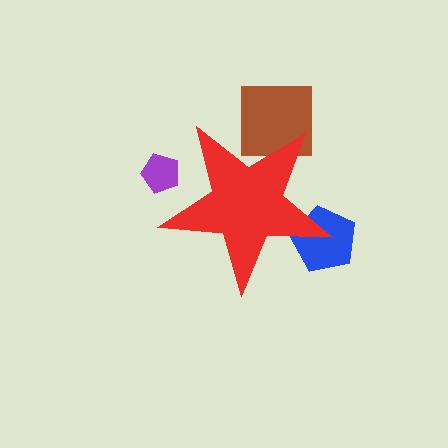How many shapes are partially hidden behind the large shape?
3 shapes are partially hidden.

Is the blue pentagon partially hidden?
Yes, the blue pentagon is partially hidden behind the red star.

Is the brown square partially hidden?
Yes, the brown square is partially hidden behind the red star.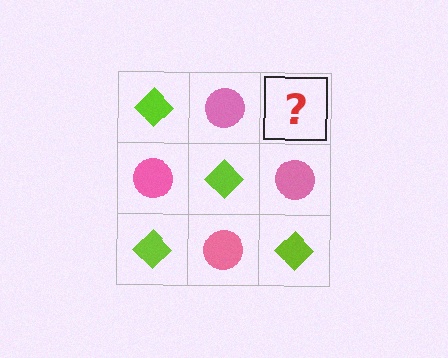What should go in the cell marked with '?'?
The missing cell should contain a lime diamond.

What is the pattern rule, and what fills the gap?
The rule is that it alternates lime diamond and pink circle in a checkerboard pattern. The gap should be filled with a lime diamond.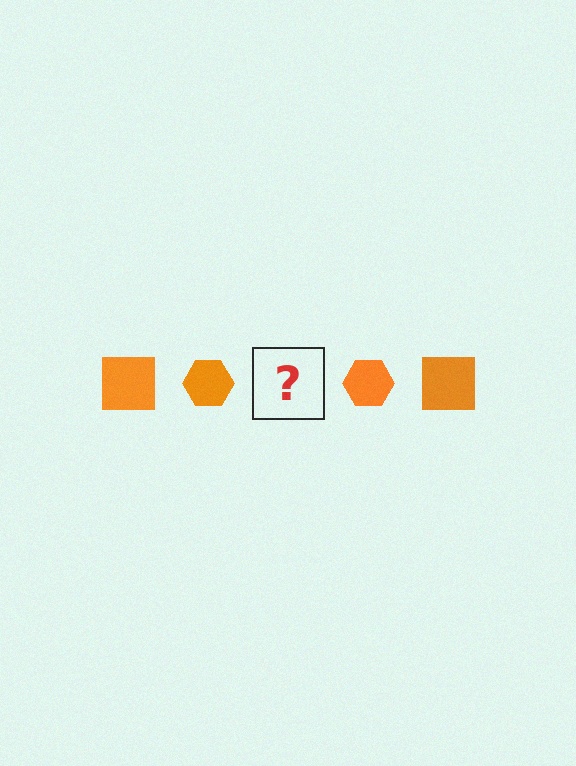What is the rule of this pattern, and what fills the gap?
The rule is that the pattern cycles through square, hexagon shapes in orange. The gap should be filled with an orange square.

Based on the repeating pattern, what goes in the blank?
The blank should be an orange square.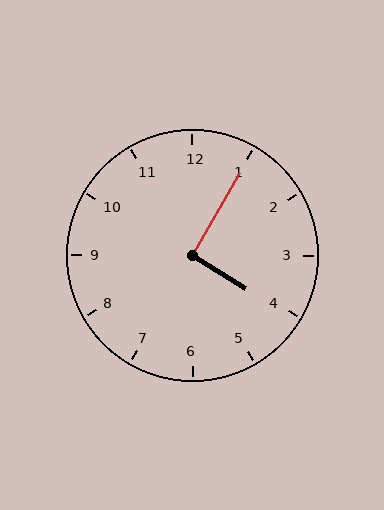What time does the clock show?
4:05.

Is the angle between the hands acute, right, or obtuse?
It is right.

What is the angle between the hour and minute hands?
Approximately 92 degrees.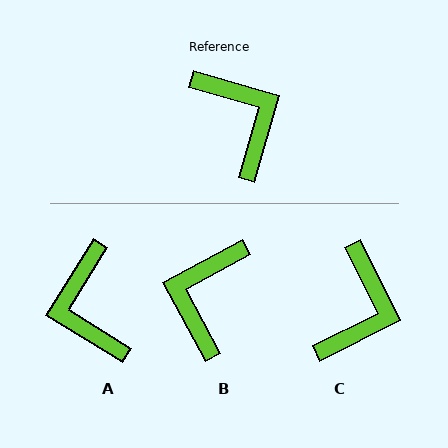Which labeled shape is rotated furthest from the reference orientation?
A, about 164 degrees away.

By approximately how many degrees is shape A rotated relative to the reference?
Approximately 164 degrees counter-clockwise.